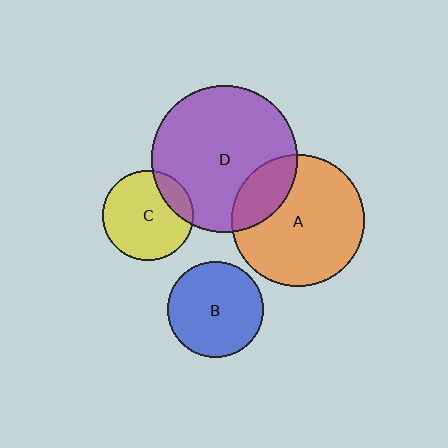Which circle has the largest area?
Circle D (purple).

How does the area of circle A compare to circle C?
Approximately 2.1 times.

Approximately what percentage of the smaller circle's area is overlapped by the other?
Approximately 15%.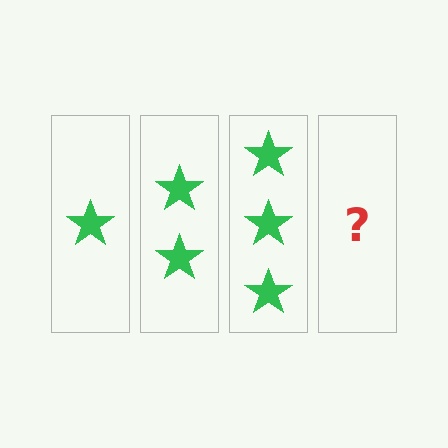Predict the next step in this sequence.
The next step is 4 stars.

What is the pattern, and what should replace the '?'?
The pattern is that each step adds one more star. The '?' should be 4 stars.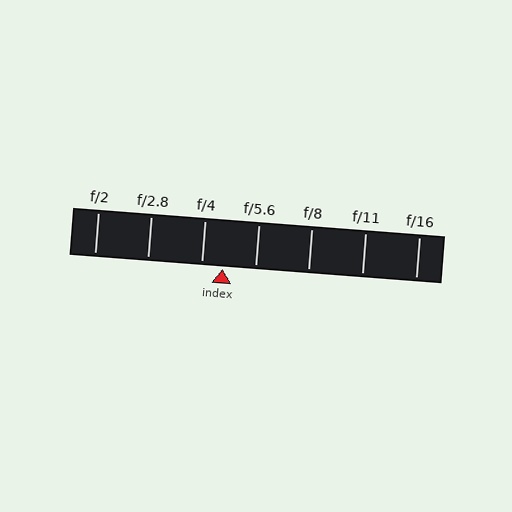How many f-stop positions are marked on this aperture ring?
There are 7 f-stop positions marked.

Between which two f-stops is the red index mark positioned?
The index mark is between f/4 and f/5.6.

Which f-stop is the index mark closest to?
The index mark is closest to f/4.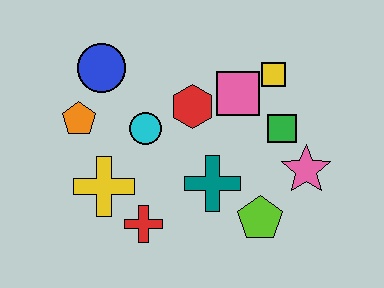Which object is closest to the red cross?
The yellow cross is closest to the red cross.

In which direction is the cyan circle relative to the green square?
The cyan circle is to the left of the green square.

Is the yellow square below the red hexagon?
No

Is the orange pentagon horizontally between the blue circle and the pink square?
No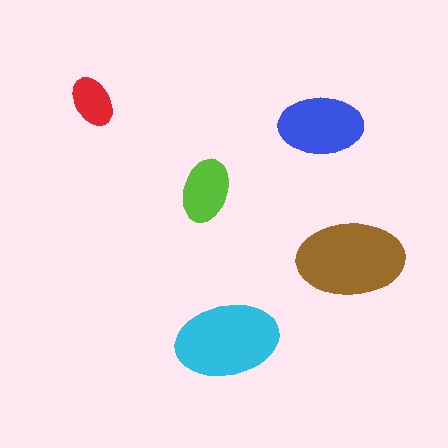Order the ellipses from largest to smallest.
the brown one, the cyan one, the blue one, the lime one, the red one.